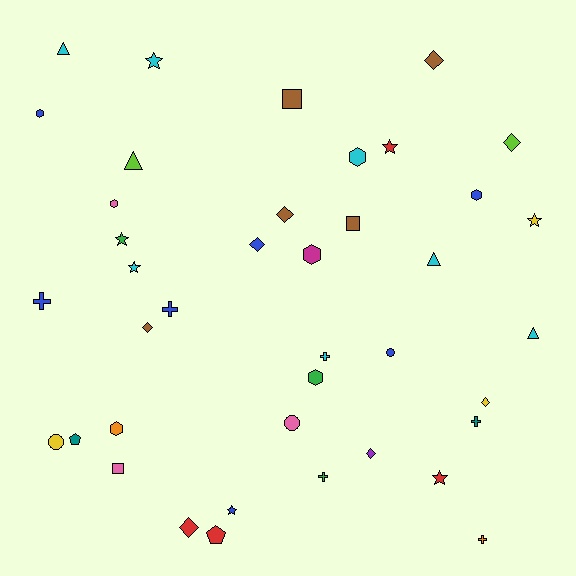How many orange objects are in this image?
There are 2 orange objects.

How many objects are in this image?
There are 40 objects.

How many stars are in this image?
There are 7 stars.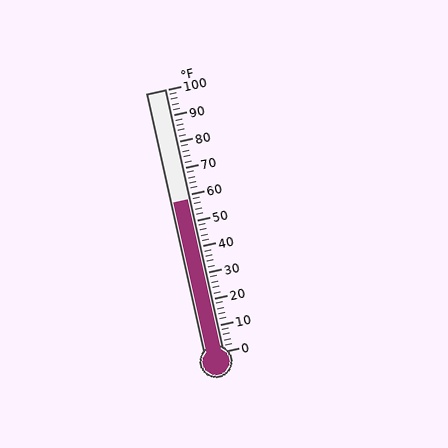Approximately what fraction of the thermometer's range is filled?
The thermometer is filled to approximately 60% of its range.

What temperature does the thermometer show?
The thermometer shows approximately 58°F.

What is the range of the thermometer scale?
The thermometer scale ranges from 0°F to 100°F.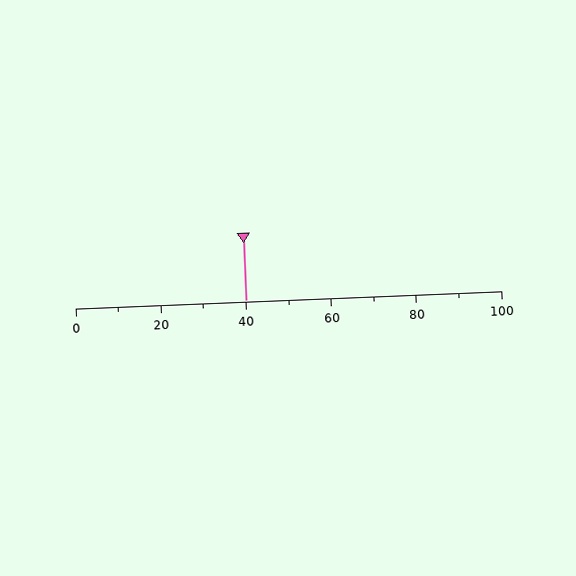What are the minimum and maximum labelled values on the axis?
The axis runs from 0 to 100.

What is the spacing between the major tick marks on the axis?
The major ticks are spaced 20 apart.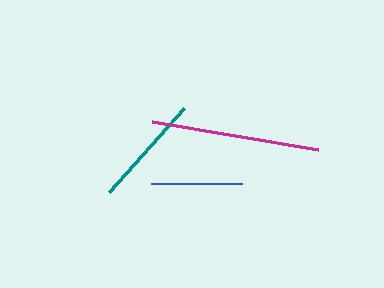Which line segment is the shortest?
The blue line is the shortest at approximately 91 pixels.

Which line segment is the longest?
The magenta line is the longest at approximately 168 pixels.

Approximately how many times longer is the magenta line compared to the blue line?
The magenta line is approximately 1.8 times the length of the blue line.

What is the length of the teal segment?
The teal segment is approximately 112 pixels long.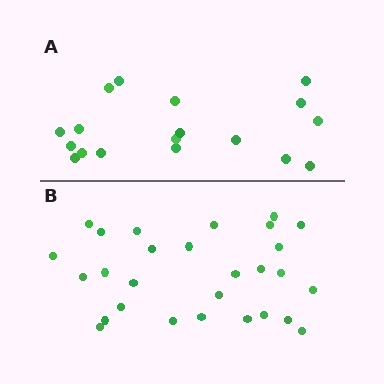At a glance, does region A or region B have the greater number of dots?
Region B (the bottom region) has more dots.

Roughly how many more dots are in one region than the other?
Region B has roughly 10 or so more dots than region A.